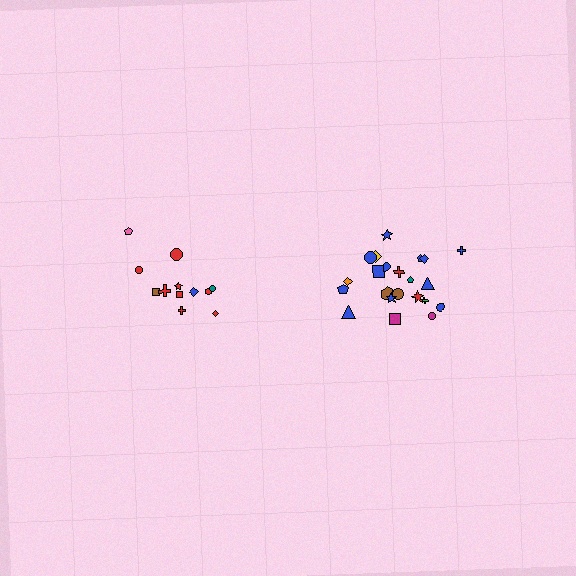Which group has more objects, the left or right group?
The right group.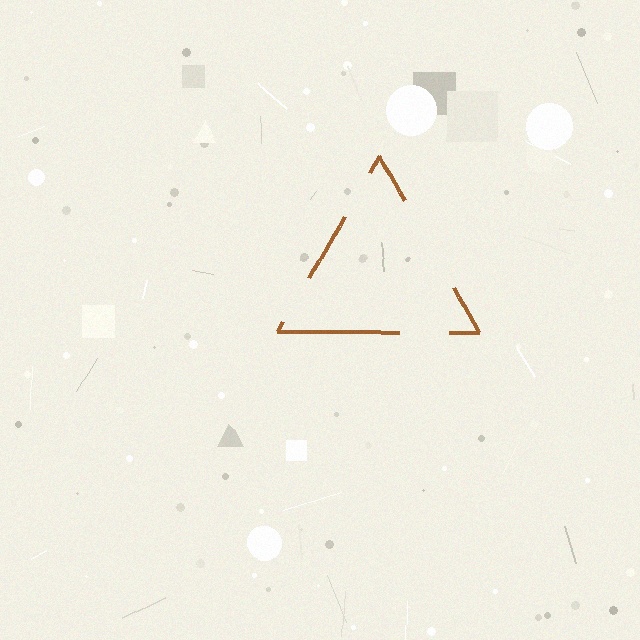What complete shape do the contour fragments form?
The contour fragments form a triangle.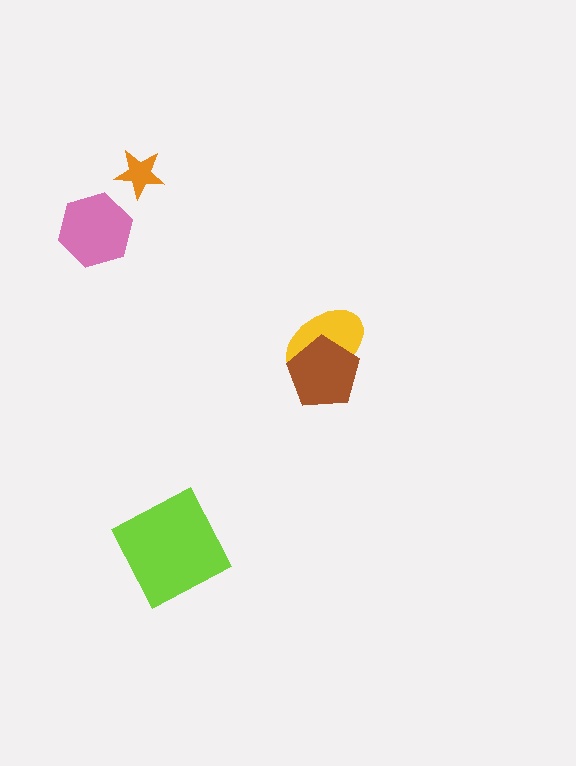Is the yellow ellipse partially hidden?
Yes, it is partially covered by another shape.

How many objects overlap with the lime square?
0 objects overlap with the lime square.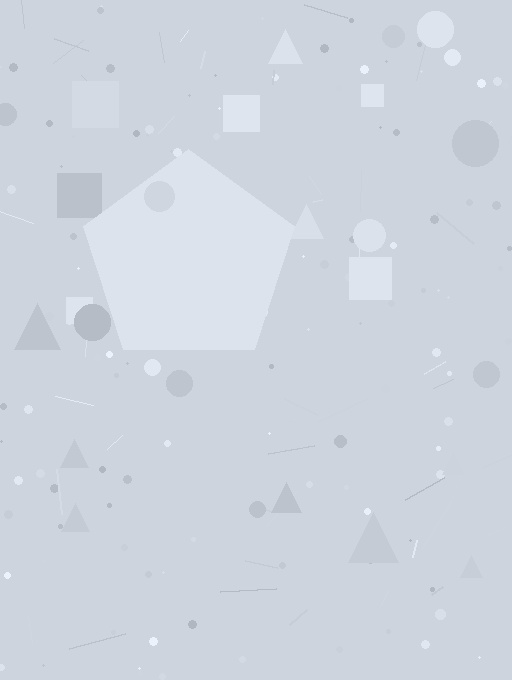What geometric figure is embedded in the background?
A pentagon is embedded in the background.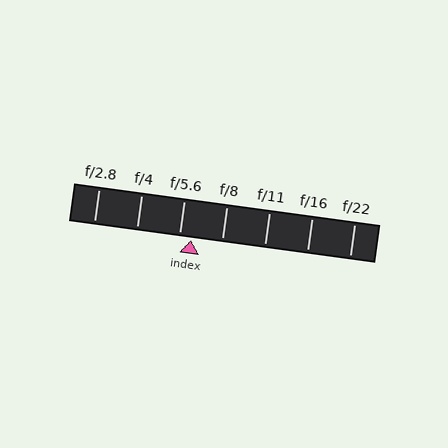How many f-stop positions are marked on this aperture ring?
There are 7 f-stop positions marked.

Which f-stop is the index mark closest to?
The index mark is closest to f/5.6.